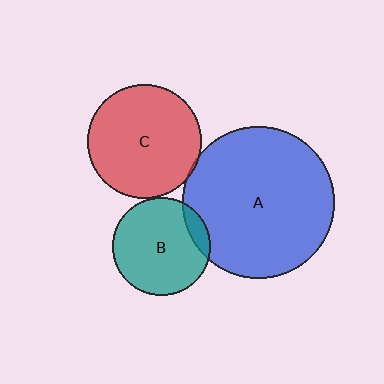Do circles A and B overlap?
Yes.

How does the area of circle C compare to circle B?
Approximately 1.4 times.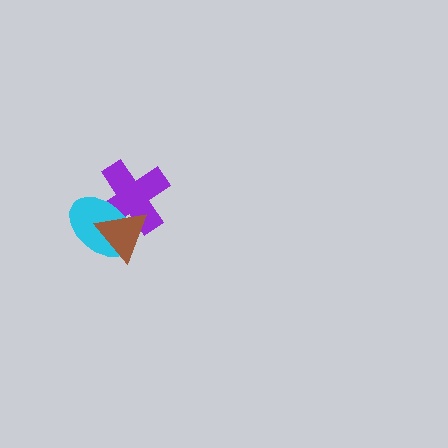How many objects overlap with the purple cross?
2 objects overlap with the purple cross.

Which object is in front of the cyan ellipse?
The brown triangle is in front of the cyan ellipse.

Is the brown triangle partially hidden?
No, no other shape covers it.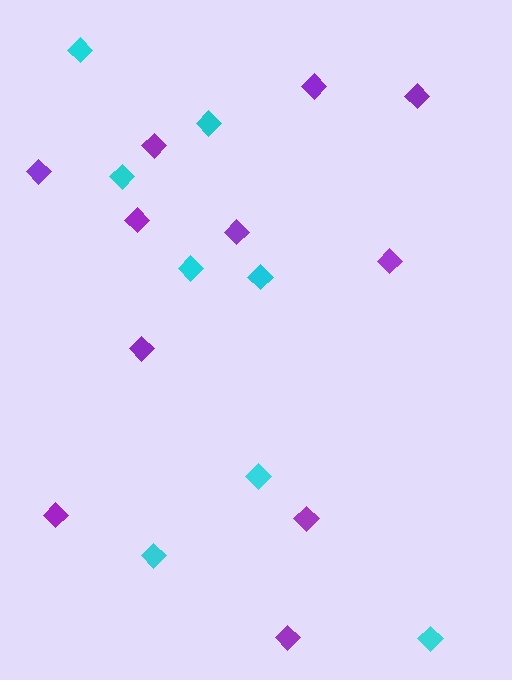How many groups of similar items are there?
There are 2 groups: one group of cyan diamonds (8) and one group of purple diamonds (11).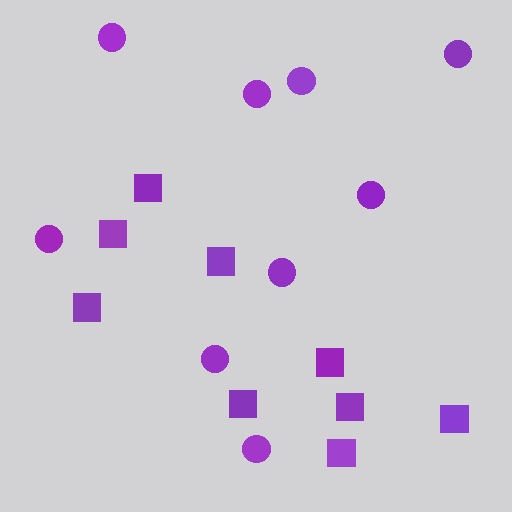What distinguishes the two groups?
There are 2 groups: one group of squares (9) and one group of circles (9).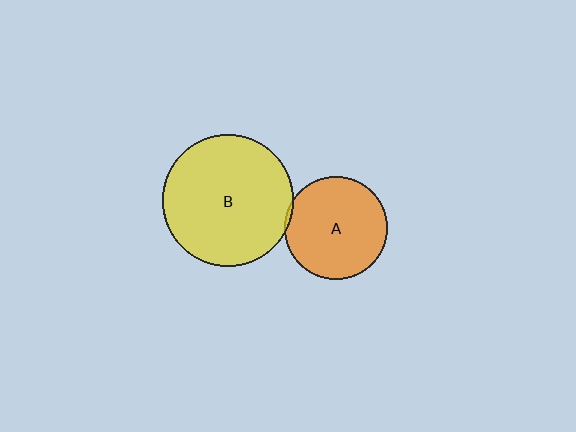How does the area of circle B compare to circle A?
Approximately 1.6 times.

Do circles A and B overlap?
Yes.